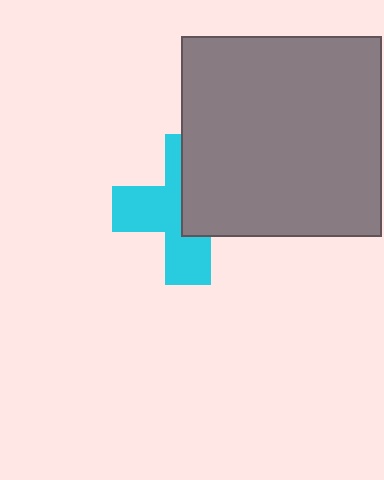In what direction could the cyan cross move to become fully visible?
The cyan cross could move left. That would shift it out from behind the gray square entirely.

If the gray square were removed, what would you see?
You would see the complete cyan cross.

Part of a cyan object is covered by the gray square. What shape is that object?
It is a cross.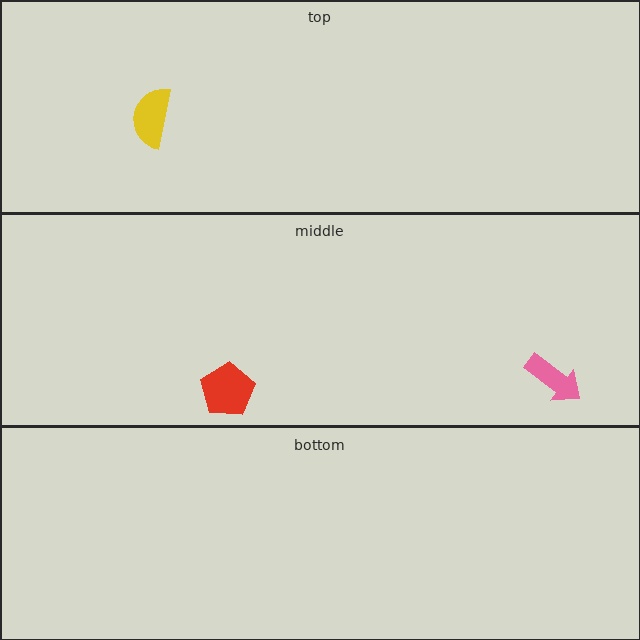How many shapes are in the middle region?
2.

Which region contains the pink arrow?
The middle region.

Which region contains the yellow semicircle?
The top region.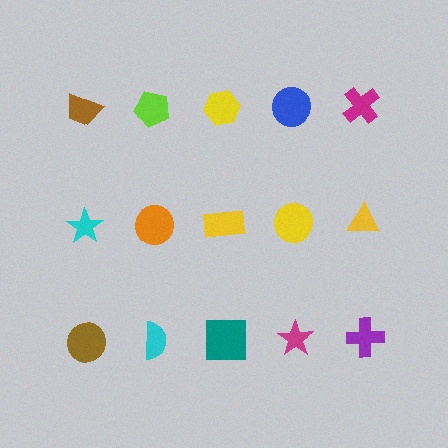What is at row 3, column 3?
A teal square.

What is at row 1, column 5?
A magenta cross.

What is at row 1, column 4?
A blue circle.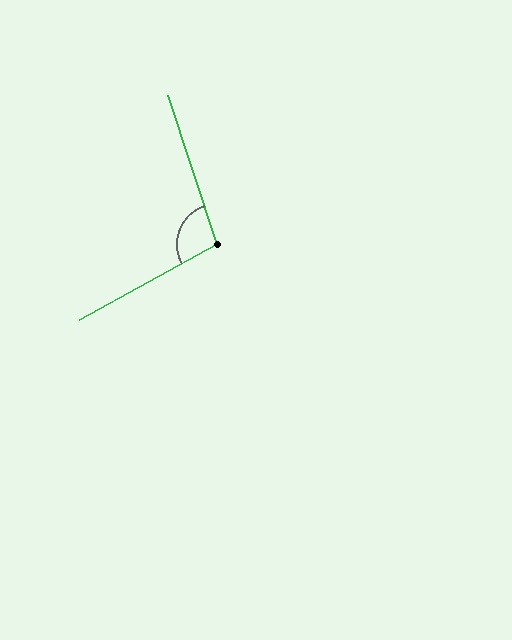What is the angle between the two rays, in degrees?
Approximately 101 degrees.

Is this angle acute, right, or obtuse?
It is obtuse.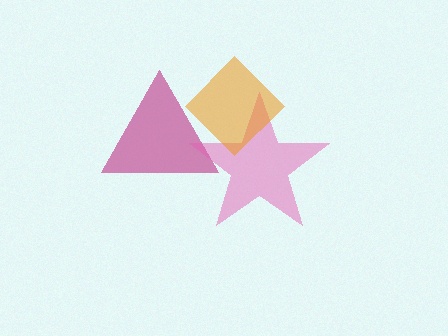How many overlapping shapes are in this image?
There are 3 overlapping shapes in the image.